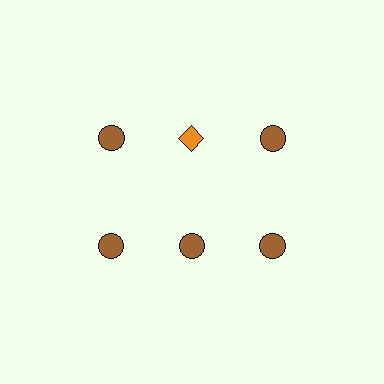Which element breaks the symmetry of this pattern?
The orange diamond in the top row, second from left column breaks the symmetry. All other shapes are brown circles.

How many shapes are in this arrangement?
There are 6 shapes arranged in a grid pattern.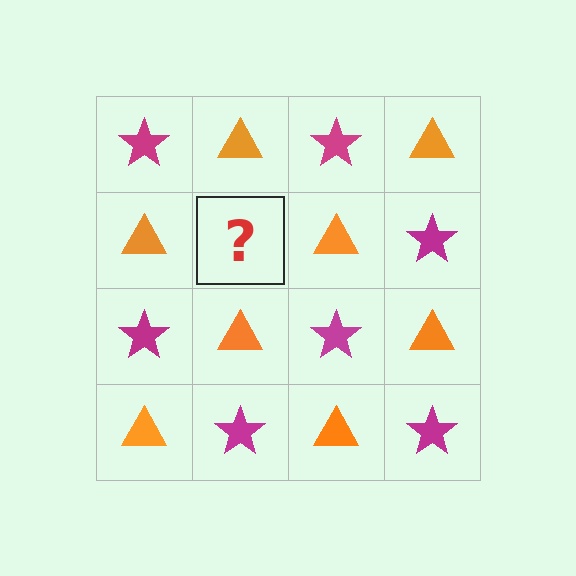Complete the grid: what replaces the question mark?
The question mark should be replaced with a magenta star.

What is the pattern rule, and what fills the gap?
The rule is that it alternates magenta star and orange triangle in a checkerboard pattern. The gap should be filled with a magenta star.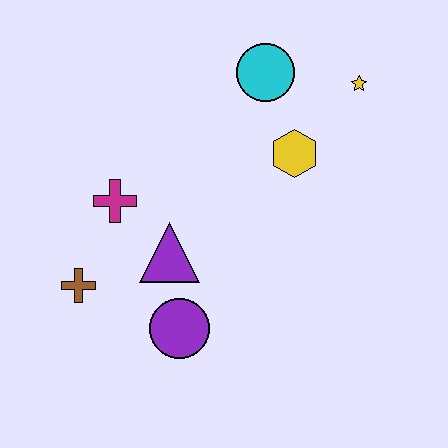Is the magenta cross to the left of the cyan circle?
Yes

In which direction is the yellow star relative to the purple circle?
The yellow star is above the purple circle.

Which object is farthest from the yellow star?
The brown cross is farthest from the yellow star.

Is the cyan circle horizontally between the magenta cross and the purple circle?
No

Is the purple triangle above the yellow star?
No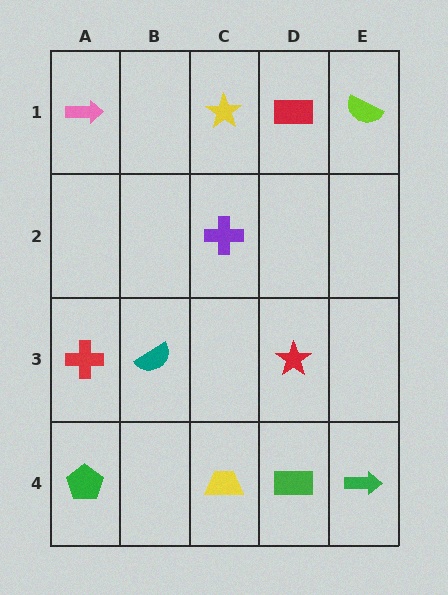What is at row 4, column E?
A green arrow.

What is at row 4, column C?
A yellow trapezoid.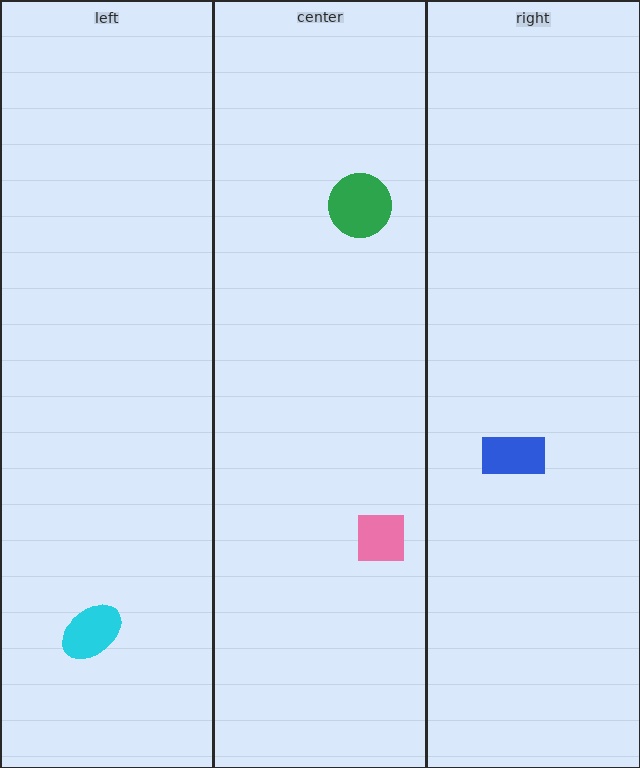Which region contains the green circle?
The center region.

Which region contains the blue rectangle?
The right region.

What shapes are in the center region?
The pink square, the green circle.